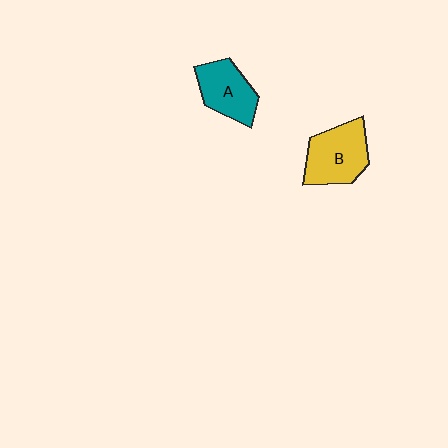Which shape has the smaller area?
Shape A (teal).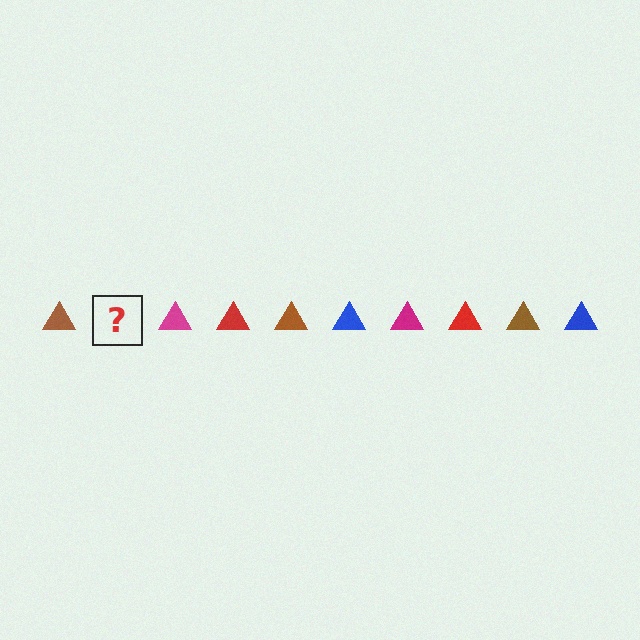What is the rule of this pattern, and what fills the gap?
The rule is that the pattern cycles through brown, blue, magenta, red triangles. The gap should be filled with a blue triangle.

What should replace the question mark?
The question mark should be replaced with a blue triangle.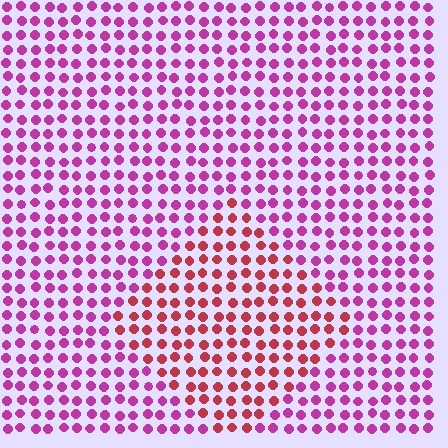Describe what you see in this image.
The image is filled with small magenta elements in a uniform arrangement. A diamond-shaped region is visible where the elements are tinted to a slightly different hue, forming a subtle color boundary.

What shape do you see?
I see a diamond.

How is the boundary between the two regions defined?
The boundary is defined purely by a slight shift in hue (about 40 degrees). Spacing, size, and orientation are identical on both sides.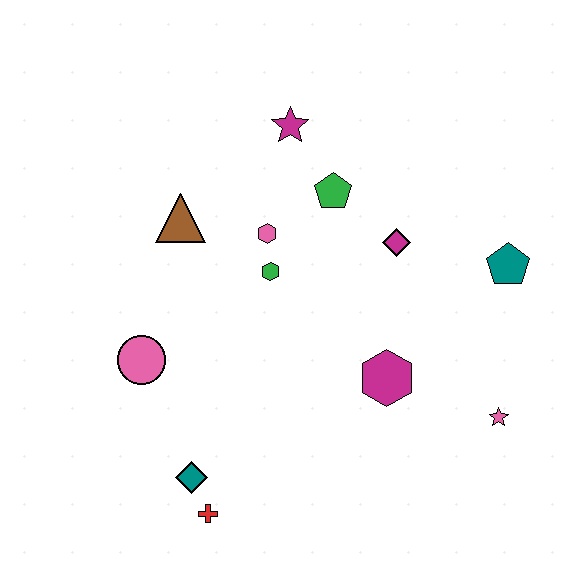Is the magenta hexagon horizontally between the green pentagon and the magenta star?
No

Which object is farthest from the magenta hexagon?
The magenta star is farthest from the magenta hexagon.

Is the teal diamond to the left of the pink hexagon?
Yes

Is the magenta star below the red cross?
No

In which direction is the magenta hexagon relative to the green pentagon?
The magenta hexagon is below the green pentagon.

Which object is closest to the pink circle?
The teal diamond is closest to the pink circle.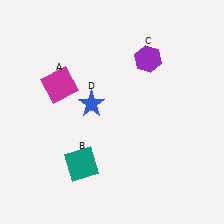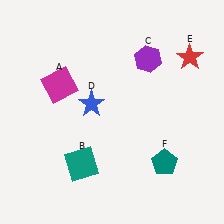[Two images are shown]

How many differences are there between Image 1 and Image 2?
There are 2 differences between the two images.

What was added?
A red star (E), a teal pentagon (F) were added in Image 2.